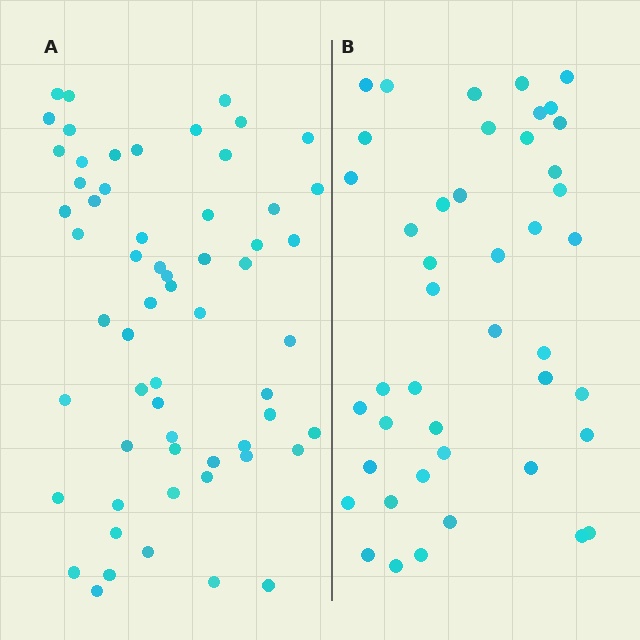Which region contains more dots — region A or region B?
Region A (the left region) has more dots.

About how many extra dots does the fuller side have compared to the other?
Region A has approximately 15 more dots than region B.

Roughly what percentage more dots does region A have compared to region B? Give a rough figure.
About 35% more.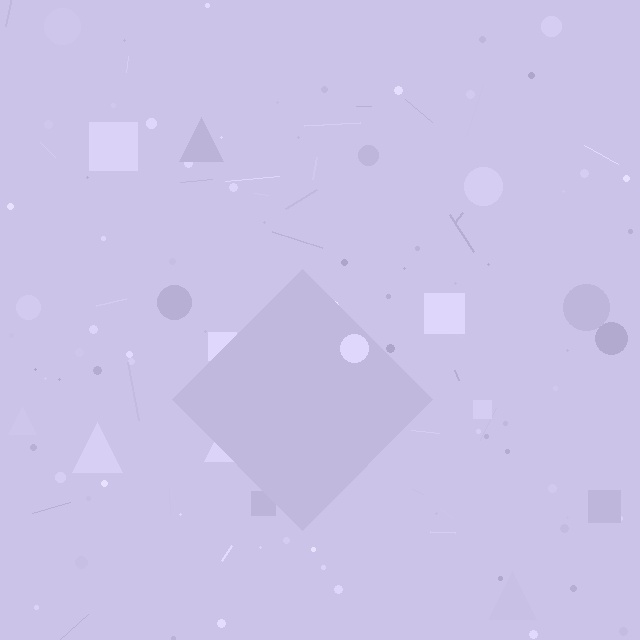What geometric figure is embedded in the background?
A diamond is embedded in the background.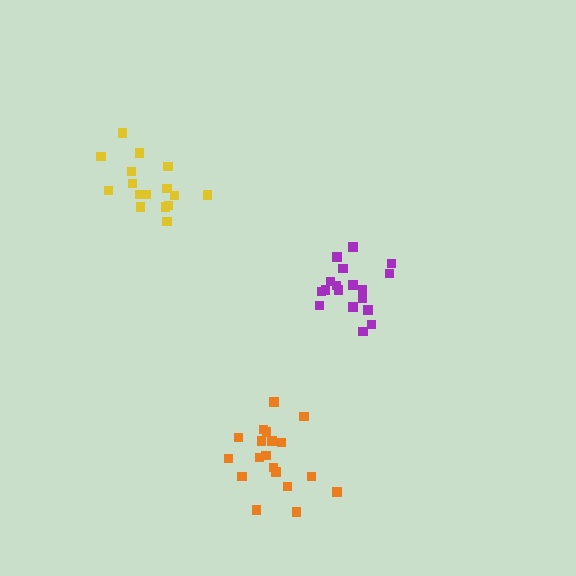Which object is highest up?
The yellow cluster is topmost.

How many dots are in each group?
Group 1: 16 dots, Group 2: 18 dots, Group 3: 19 dots (53 total).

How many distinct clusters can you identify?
There are 3 distinct clusters.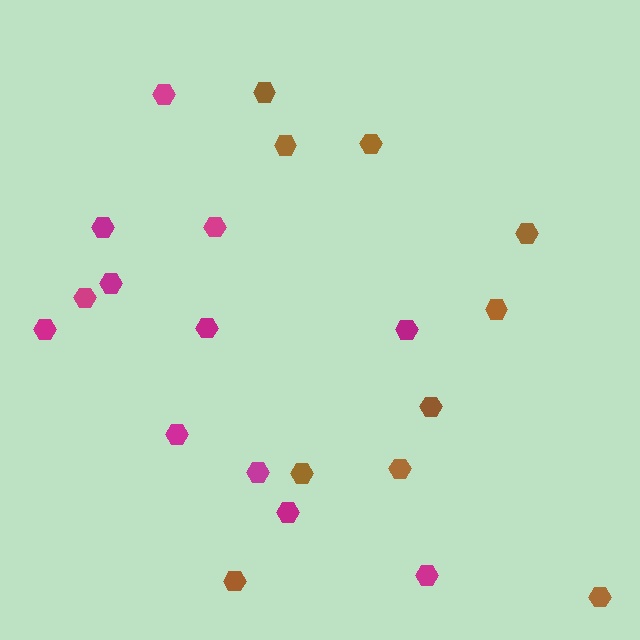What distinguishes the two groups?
There are 2 groups: one group of magenta hexagons (12) and one group of brown hexagons (10).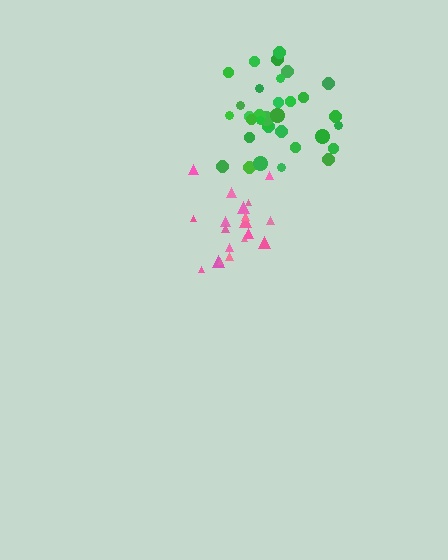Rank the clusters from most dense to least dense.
green, pink.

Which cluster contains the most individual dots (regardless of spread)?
Green (34).